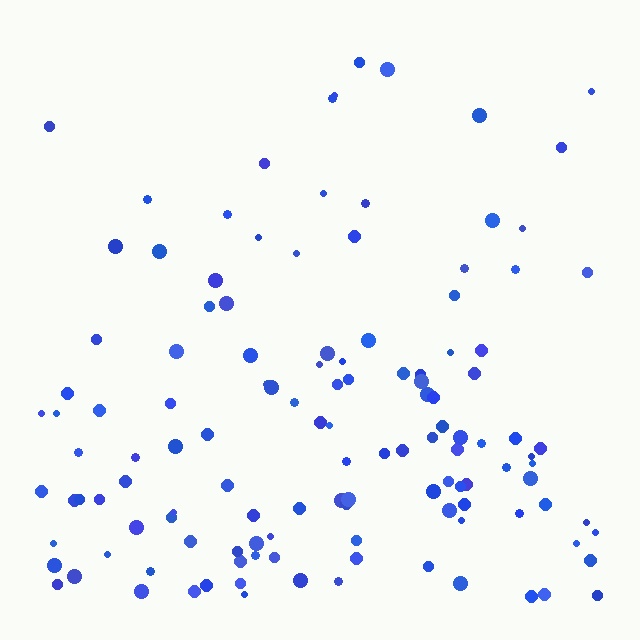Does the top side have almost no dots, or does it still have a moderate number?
Still a moderate number, just noticeably fewer than the bottom.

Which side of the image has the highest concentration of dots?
The bottom.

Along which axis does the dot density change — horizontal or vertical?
Vertical.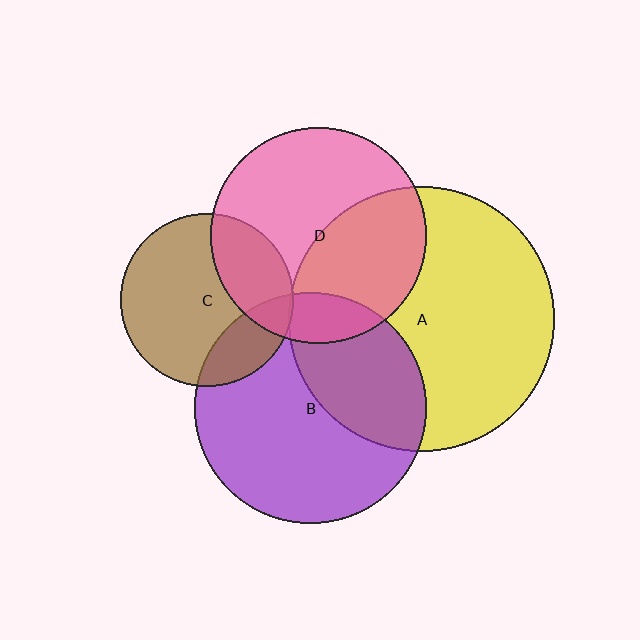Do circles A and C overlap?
Yes.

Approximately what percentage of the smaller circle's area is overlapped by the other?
Approximately 5%.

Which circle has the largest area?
Circle A (yellow).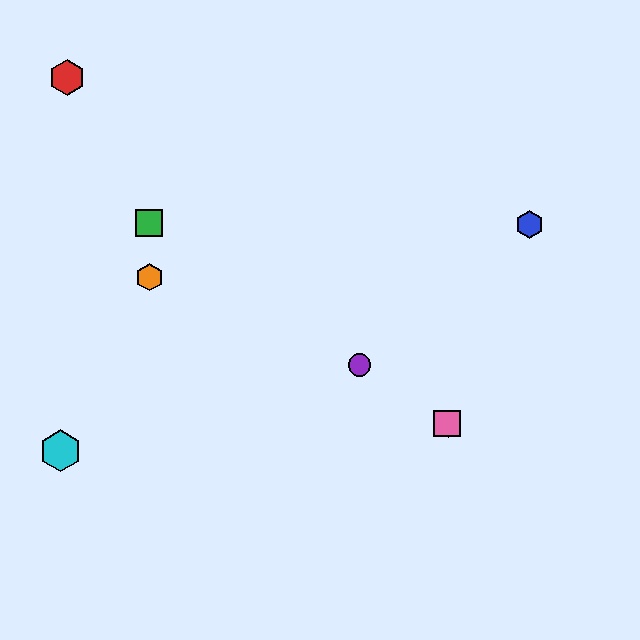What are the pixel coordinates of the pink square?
The pink square is at (447, 423).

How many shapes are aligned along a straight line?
4 shapes (the green square, the yellow hexagon, the purple circle, the pink square) are aligned along a straight line.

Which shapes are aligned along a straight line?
The green square, the yellow hexagon, the purple circle, the pink square are aligned along a straight line.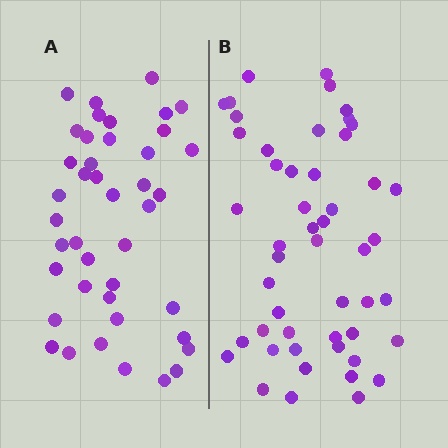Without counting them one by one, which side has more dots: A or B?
Region B (the right region) has more dots.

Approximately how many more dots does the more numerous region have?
Region B has roughly 8 or so more dots than region A.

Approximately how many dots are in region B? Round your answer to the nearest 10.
About 50 dots.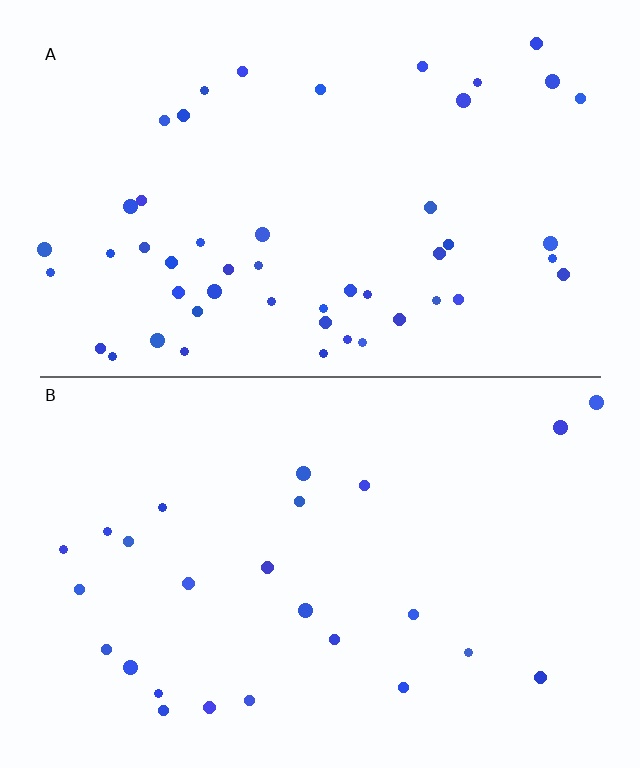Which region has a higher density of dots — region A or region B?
A (the top).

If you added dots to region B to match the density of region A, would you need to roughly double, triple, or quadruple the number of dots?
Approximately double.